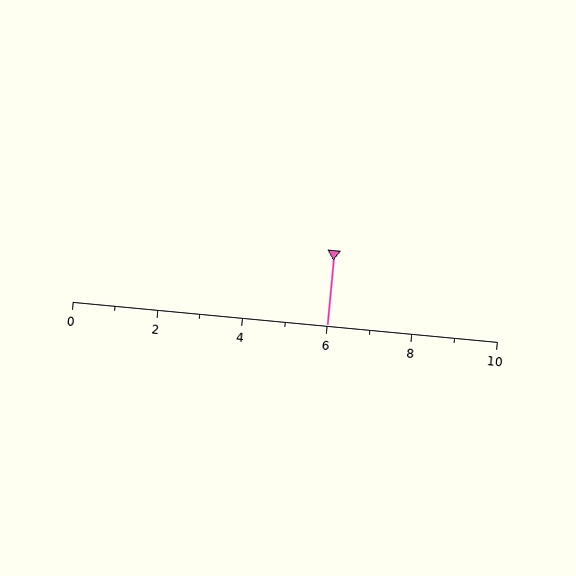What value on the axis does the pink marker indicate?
The marker indicates approximately 6.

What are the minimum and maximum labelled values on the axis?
The axis runs from 0 to 10.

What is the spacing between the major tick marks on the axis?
The major ticks are spaced 2 apart.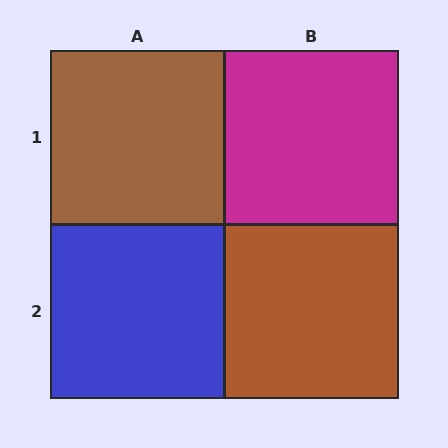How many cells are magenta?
1 cell is magenta.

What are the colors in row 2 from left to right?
Blue, brown.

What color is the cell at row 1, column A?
Brown.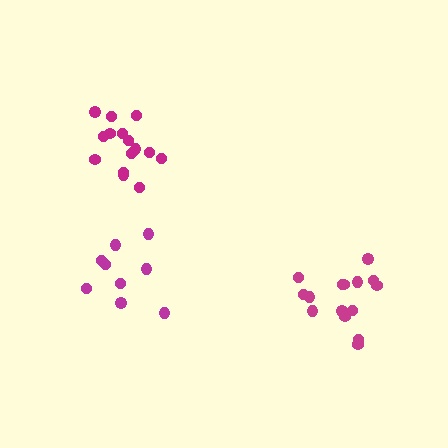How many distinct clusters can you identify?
There are 3 distinct clusters.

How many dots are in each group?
Group 1: 15 dots, Group 2: 9 dots, Group 3: 15 dots (39 total).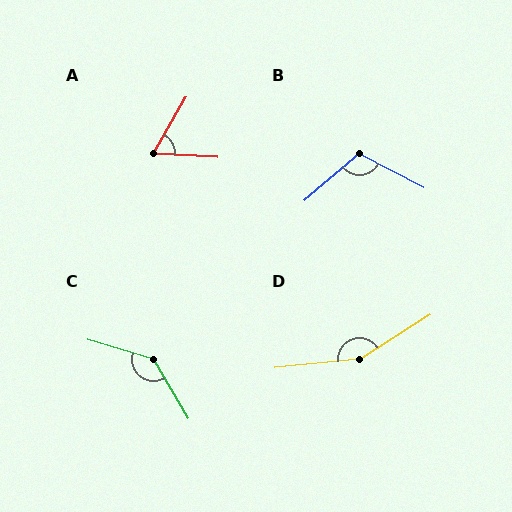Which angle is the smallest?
A, at approximately 63 degrees.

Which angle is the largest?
D, at approximately 153 degrees.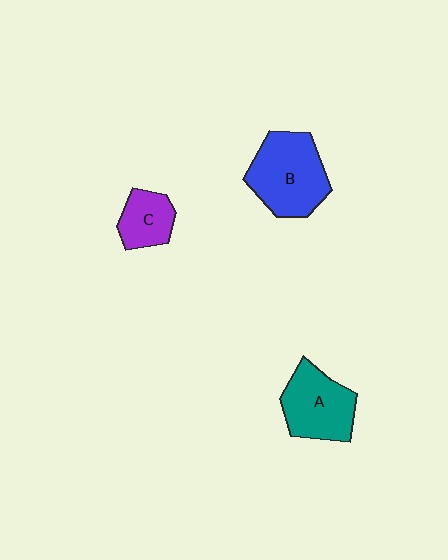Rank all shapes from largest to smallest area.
From largest to smallest: B (blue), A (teal), C (purple).